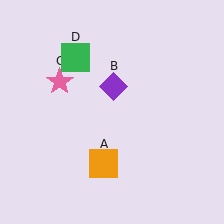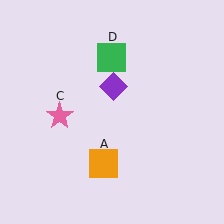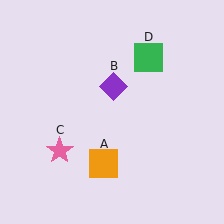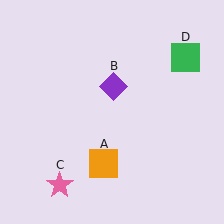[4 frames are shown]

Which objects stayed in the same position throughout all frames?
Orange square (object A) and purple diamond (object B) remained stationary.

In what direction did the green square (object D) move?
The green square (object D) moved right.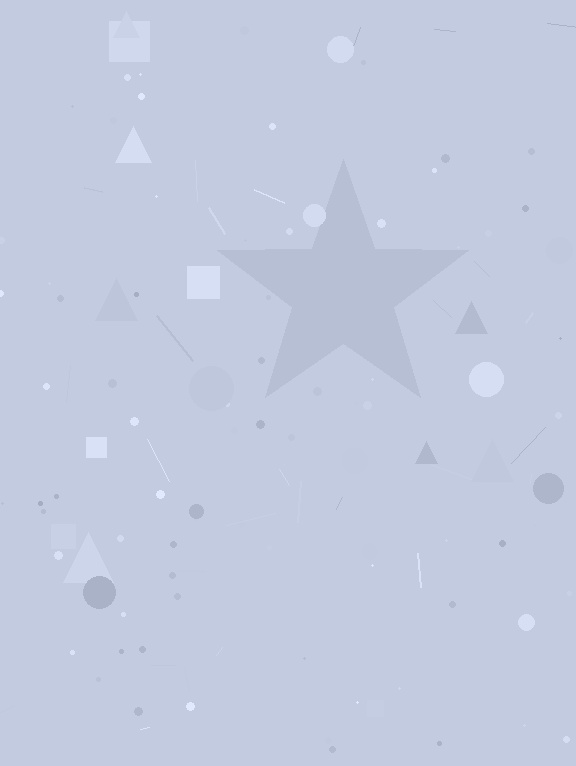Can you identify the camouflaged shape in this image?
The camouflaged shape is a star.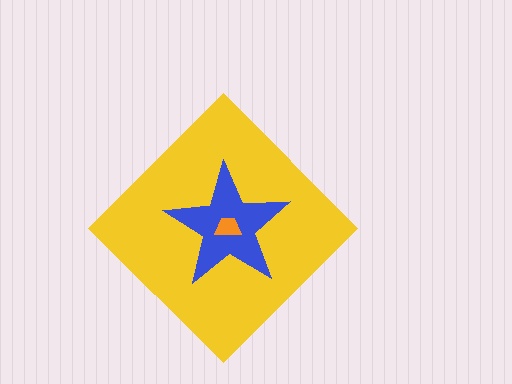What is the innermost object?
The orange trapezoid.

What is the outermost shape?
The yellow diamond.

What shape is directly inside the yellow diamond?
The blue star.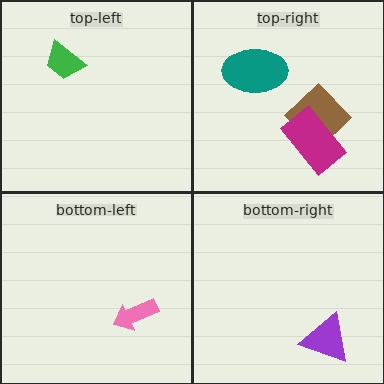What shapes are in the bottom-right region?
The purple triangle.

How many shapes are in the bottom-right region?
1.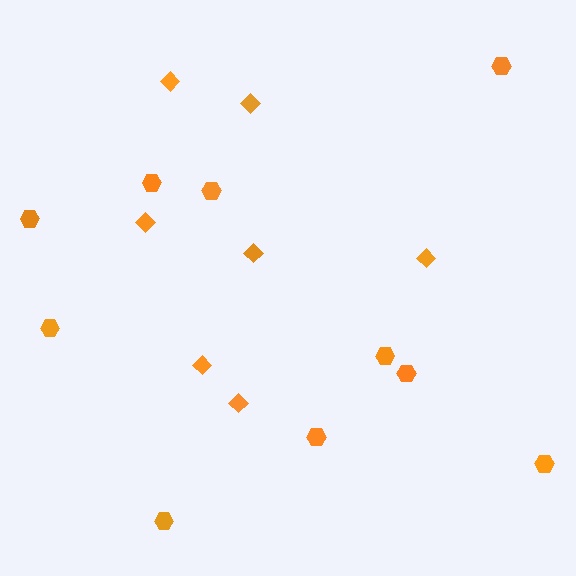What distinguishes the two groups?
There are 2 groups: one group of diamonds (7) and one group of hexagons (10).